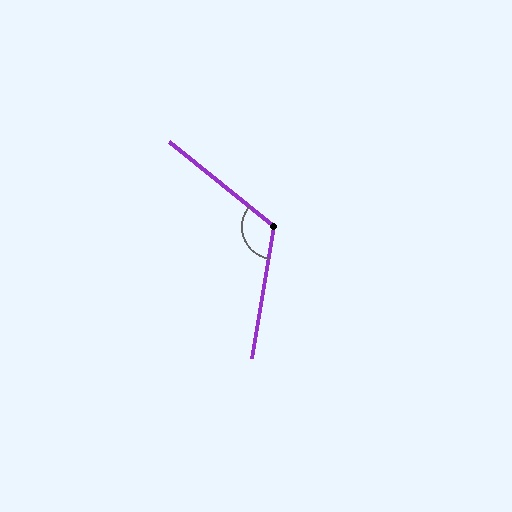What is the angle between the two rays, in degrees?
Approximately 119 degrees.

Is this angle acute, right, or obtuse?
It is obtuse.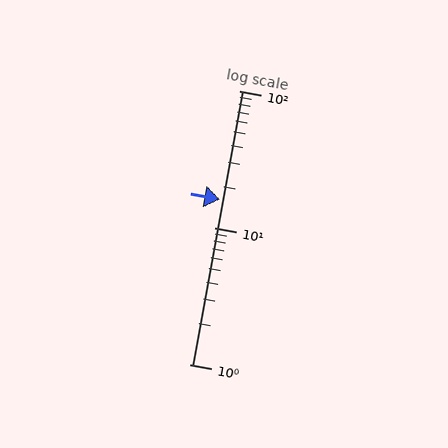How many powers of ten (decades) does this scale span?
The scale spans 2 decades, from 1 to 100.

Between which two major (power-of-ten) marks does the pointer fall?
The pointer is between 10 and 100.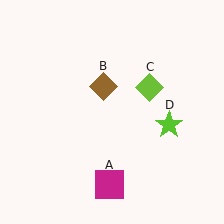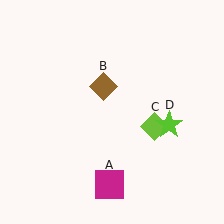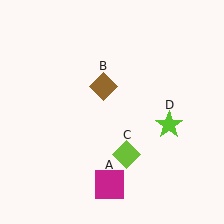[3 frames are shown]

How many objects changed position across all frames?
1 object changed position: lime diamond (object C).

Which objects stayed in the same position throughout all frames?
Magenta square (object A) and brown diamond (object B) and lime star (object D) remained stationary.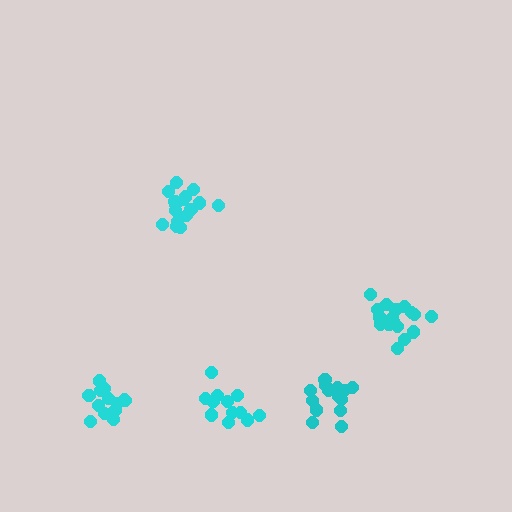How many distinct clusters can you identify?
There are 5 distinct clusters.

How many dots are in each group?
Group 1: 16 dots, Group 2: 14 dots, Group 3: 18 dots, Group 4: 15 dots, Group 5: 13 dots (76 total).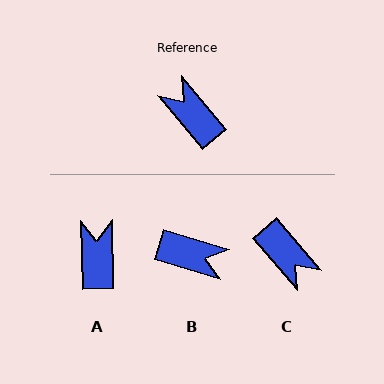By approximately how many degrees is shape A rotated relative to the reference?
Approximately 38 degrees clockwise.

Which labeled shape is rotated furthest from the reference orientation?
C, about 179 degrees away.